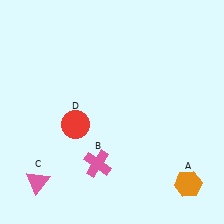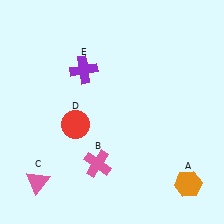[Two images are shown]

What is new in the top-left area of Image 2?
A purple cross (E) was added in the top-left area of Image 2.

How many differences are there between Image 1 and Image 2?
There is 1 difference between the two images.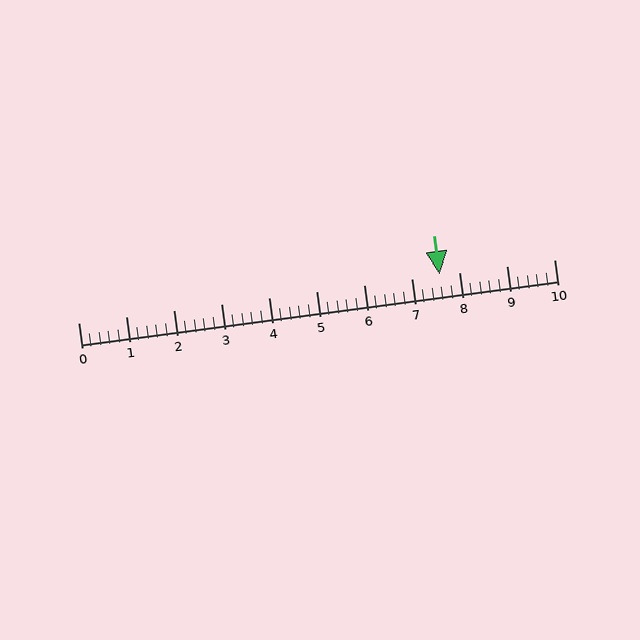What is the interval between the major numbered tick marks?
The major tick marks are spaced 1 units apart.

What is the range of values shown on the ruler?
The ruler shows values from 0 to 10.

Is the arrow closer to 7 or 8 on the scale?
The arrow is closer to 8.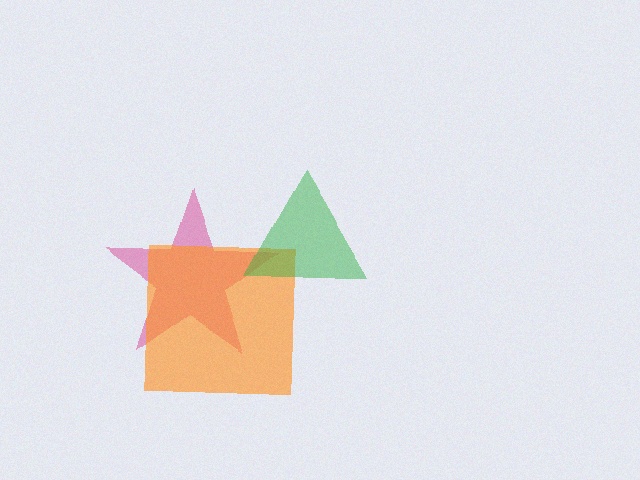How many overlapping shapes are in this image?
There are 3 overlapping shapes in the image.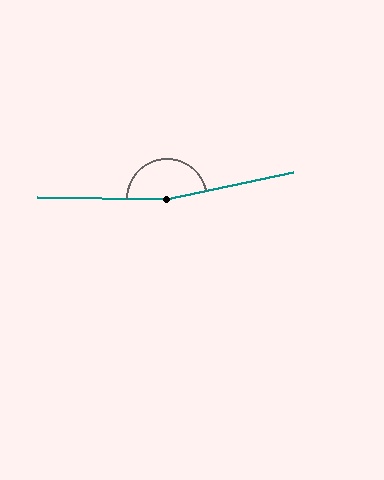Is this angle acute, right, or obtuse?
It is obtuse.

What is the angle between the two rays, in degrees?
Approximately 167 degrees.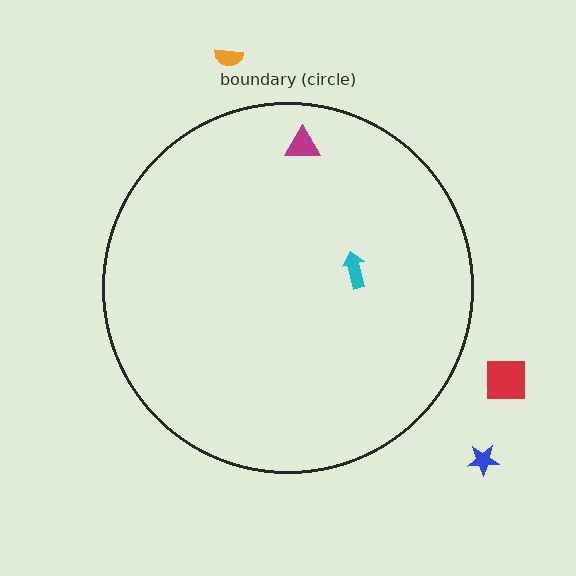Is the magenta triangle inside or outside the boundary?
Inside.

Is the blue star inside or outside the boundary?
Outside.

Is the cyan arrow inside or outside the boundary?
Inside.